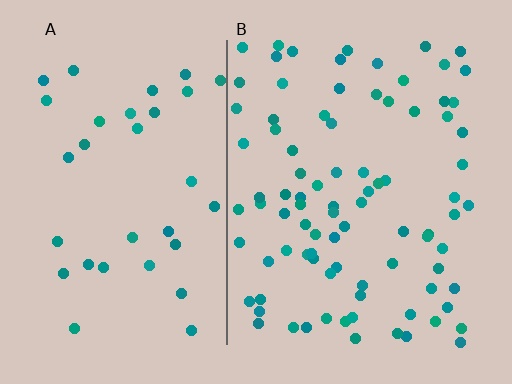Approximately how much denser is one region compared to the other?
Approximately 2.6× — region B over region A.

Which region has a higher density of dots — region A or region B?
B (the right).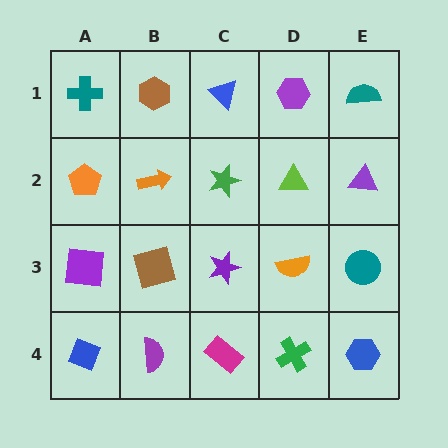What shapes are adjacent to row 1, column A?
An orange pentagon (row 2, column A), a brown hexagon (row 1, column B).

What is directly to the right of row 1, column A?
A brown hexagon.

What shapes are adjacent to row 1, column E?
A purple triangle (row 2, column E), a purple hexagon (row 1, column D).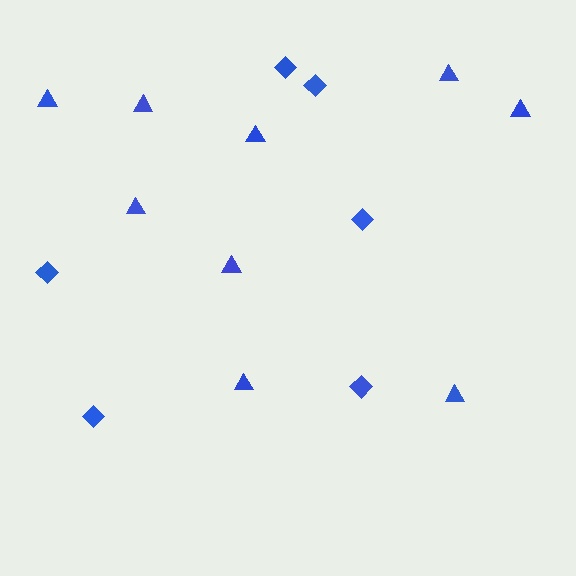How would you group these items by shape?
There are 2 groups: one group of diamonds (6) and one group of triangles (9).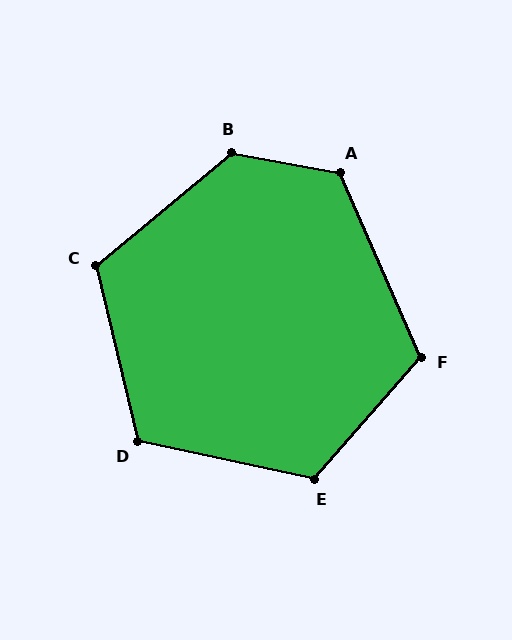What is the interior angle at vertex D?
Approximately 116 degrees (obtuse).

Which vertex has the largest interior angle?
B, at approximately 129 degrees.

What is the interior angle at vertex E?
Approximately 119 degrees (obtuse).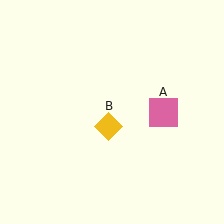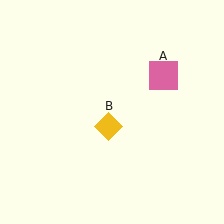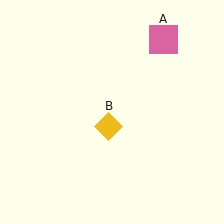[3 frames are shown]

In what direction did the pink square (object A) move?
The pink square (object A) moved up.